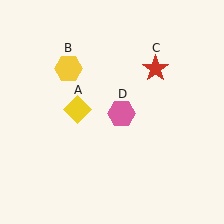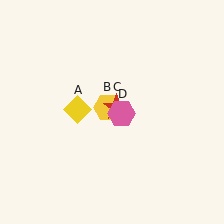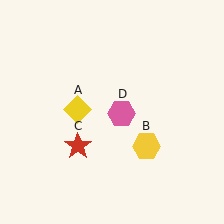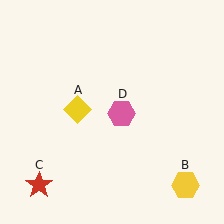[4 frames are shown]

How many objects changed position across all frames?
2 objects changed position: yellow hexagon (object B), red star (object C).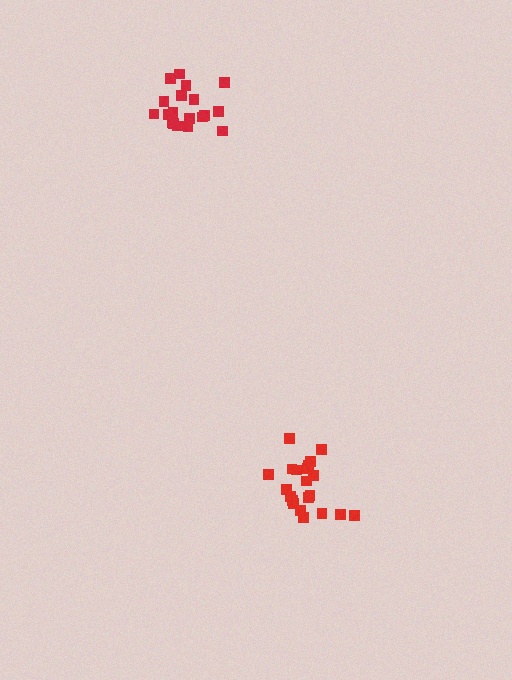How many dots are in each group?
Group 1: 19 dots, Group 2: 21 dots (40 total).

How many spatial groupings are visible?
There are 2 spatial groupings.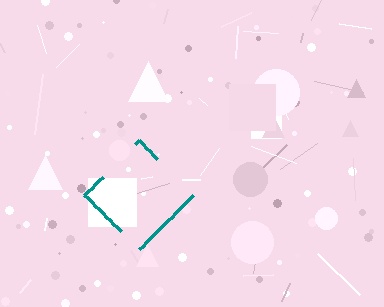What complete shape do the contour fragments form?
The contour fragments form a diamond.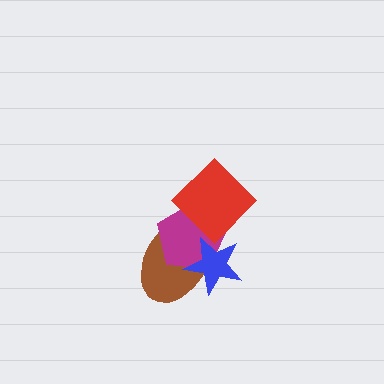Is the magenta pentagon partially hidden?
Yes, it is partially covered by another shape.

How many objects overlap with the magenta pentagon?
3 objects overlap with the magenta pentagon.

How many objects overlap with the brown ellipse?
3 objects overlap with the brown ellipse.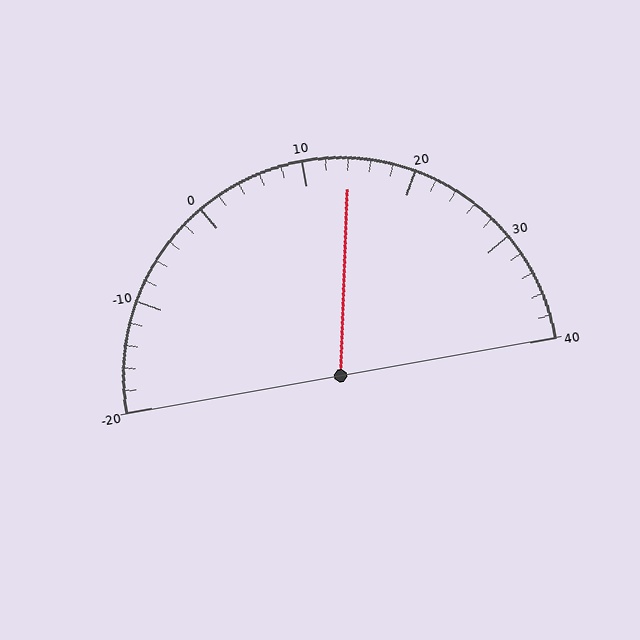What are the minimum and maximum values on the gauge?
The gauge ranges from -20 to 40.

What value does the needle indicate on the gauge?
The needle indicates approximately 14.